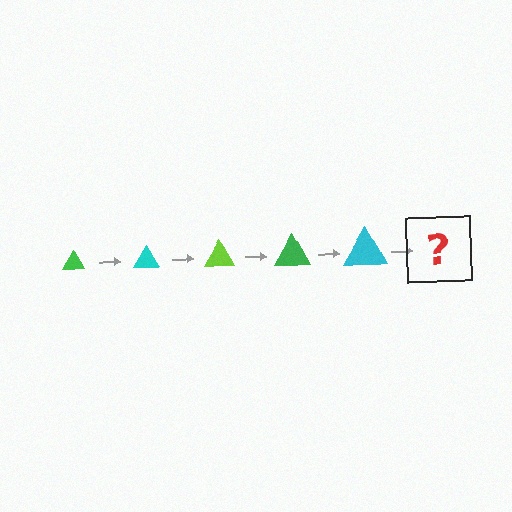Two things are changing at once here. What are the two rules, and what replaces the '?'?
The two rules are that the triangle grows larger each step and the color cycles through green, cyan, and lime. The '?' should be a lime triangle, larger than the previous one.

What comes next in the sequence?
The next element should be a lime triangle, larger than the previous one.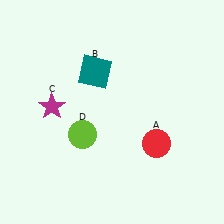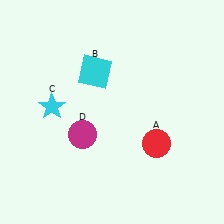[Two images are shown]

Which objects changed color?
B changed from teal to cyan. C changed from magenta to cyan. D changed from lime to magenta.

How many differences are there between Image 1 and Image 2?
There are 3 differences between the two images.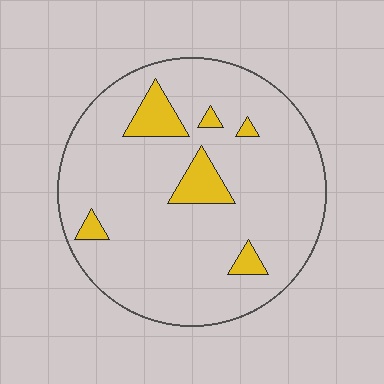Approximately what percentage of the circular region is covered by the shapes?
Approximately 10%.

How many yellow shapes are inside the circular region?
6.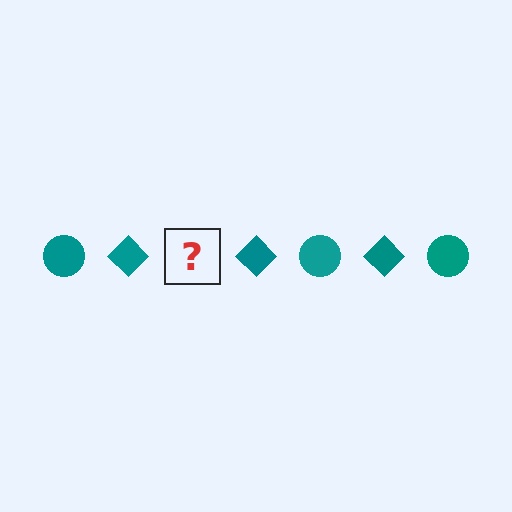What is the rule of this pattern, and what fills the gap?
The rule is that the pattern cycles through circle, diamond shapes in teal. The gap should be filled with a teal circle.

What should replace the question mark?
The question mark should be replaced with a teal circle.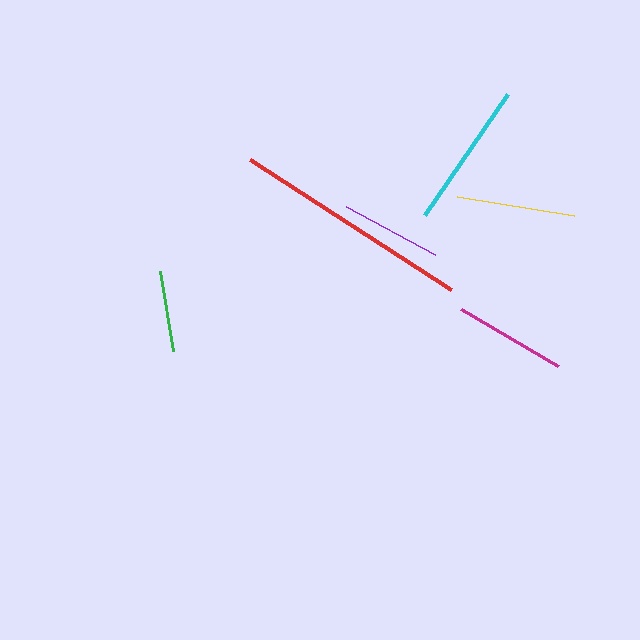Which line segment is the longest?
The red line is the longest at approximately 240 pixels.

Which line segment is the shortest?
The green line is the shortest at approximately 80 pixels.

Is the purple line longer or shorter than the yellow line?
The yellow line is longer than the purple line.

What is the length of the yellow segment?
The yellow segment is approximately 118 pixels long.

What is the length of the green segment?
The green segment is approximately 80 pixels long.